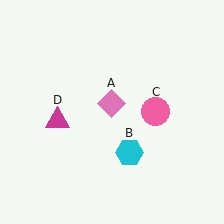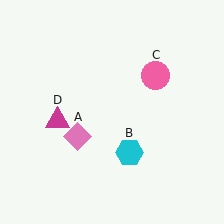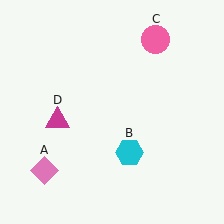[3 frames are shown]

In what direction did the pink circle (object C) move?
The pink circle (object C) moved up.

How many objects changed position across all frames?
2 objects changed position: pink diamond (object A), pink circle (object C).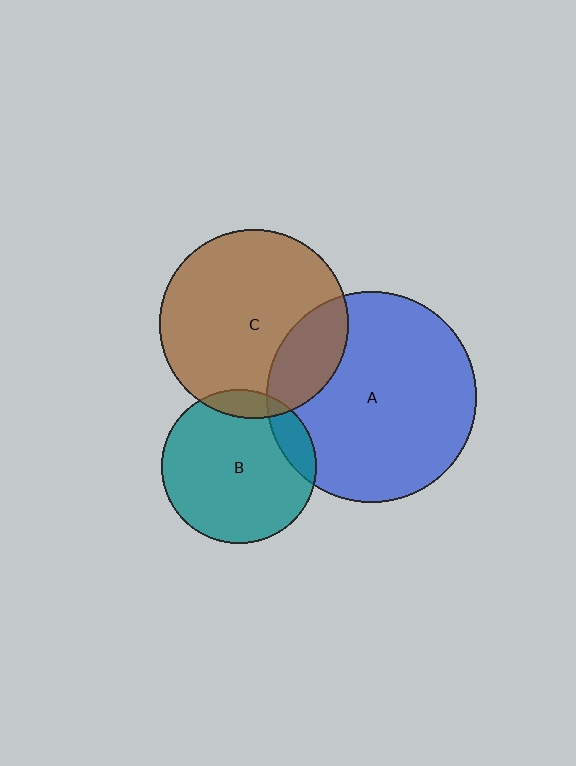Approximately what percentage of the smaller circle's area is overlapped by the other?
Approximately 20%.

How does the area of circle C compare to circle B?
Approximately 1.5 times.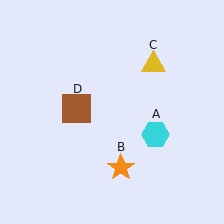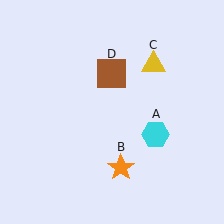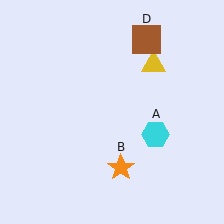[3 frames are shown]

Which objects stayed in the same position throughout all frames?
Cyan hexagon (object A) and orange star (object B) and yellow triangle (object C) remained stationary.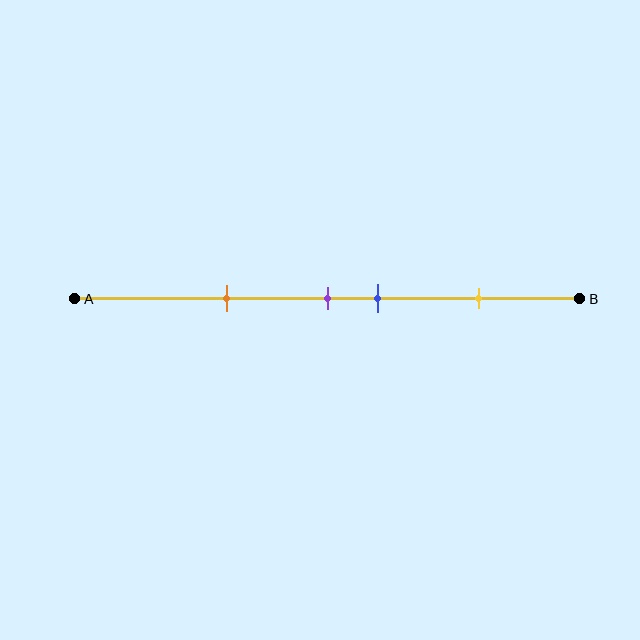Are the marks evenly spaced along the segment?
No, the marks are not evenly spaced.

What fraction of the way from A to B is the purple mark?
The purple mark is approximately 50% (0.5) of the way from A to B.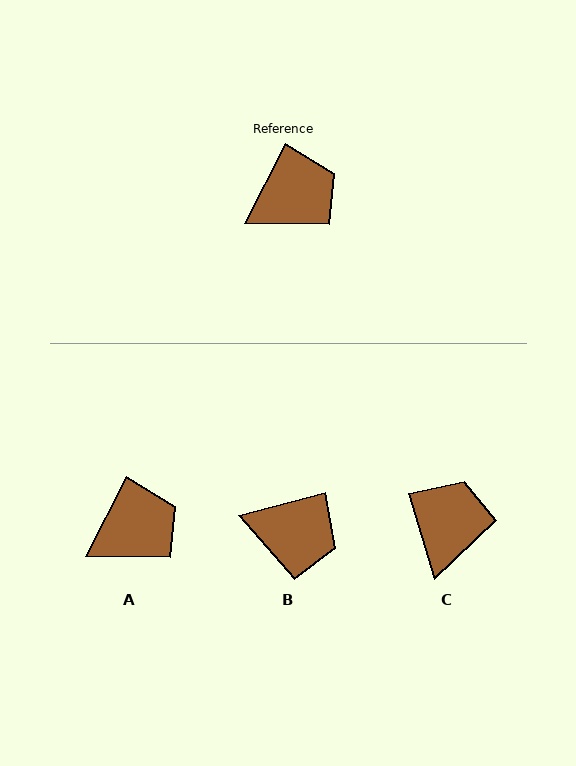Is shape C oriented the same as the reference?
No, it is off by about 44 degrees.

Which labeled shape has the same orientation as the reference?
A.